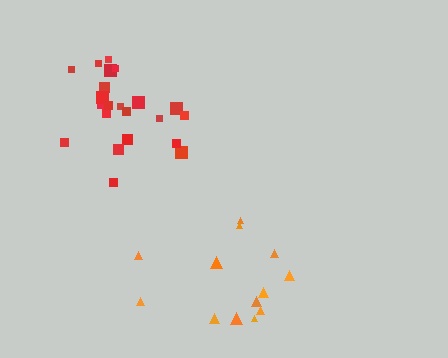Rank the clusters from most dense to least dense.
red, orange.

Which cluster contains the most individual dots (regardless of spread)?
Red (22).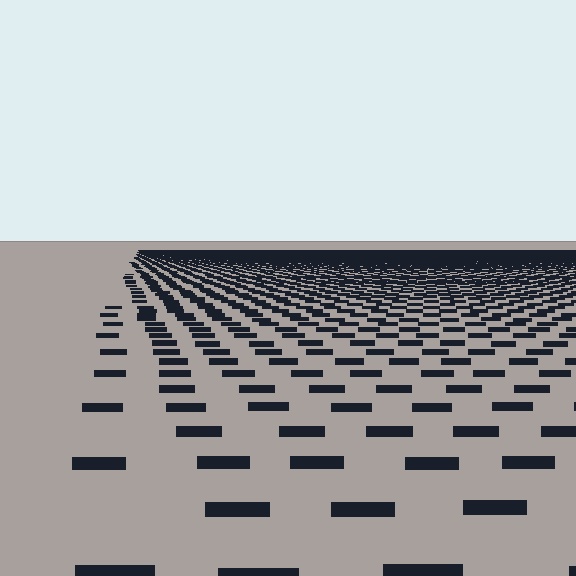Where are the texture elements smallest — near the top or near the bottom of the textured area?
Near the top.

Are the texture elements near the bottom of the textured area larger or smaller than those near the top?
Larger. Near the bottom, elements are closer to the viewer and appear at a bigger on-screen size.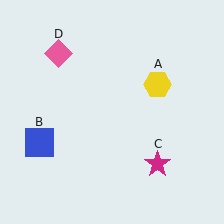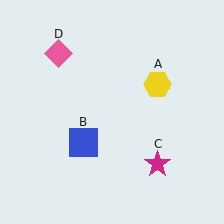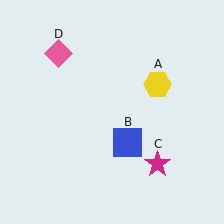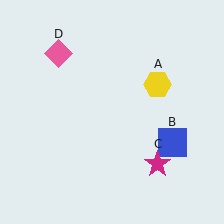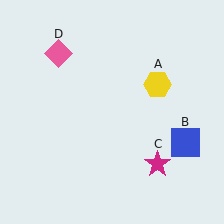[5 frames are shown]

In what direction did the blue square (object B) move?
The blue square (object B) moved right.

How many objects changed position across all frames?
1 object changed position: blue square (object B).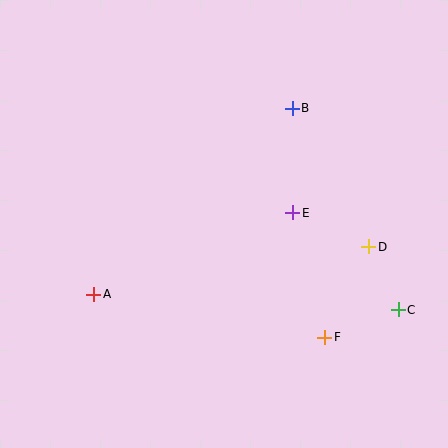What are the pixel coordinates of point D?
Point D is at (369, 247).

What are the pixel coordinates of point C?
Point C is at (398, 310).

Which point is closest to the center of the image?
Point E at (293, 213) is closest to the center.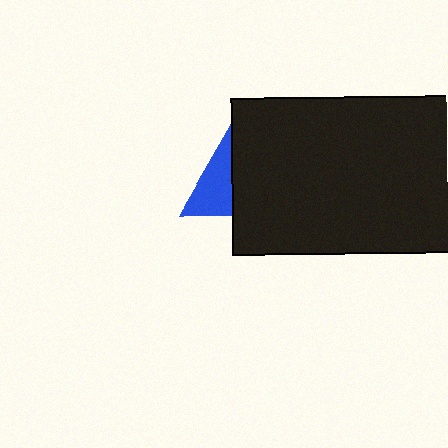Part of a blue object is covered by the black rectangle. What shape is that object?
It is a triangle.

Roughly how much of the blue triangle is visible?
A small part of it is visible (roughly 33%).